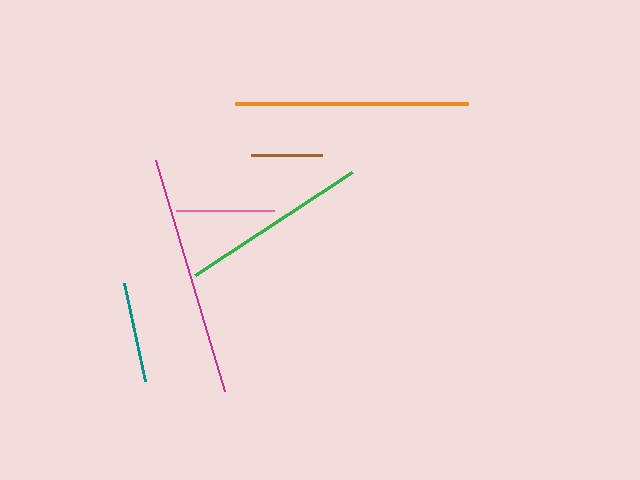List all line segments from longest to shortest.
From longest to shortest: magenta, orange, green, teal, pink, brown.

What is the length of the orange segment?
The orange segment is approximately 233 pixels long.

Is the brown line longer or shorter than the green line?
The green line is longer than the brown line.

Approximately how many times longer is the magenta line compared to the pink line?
The magenta line is approximately 2.5 times the length of the pink line.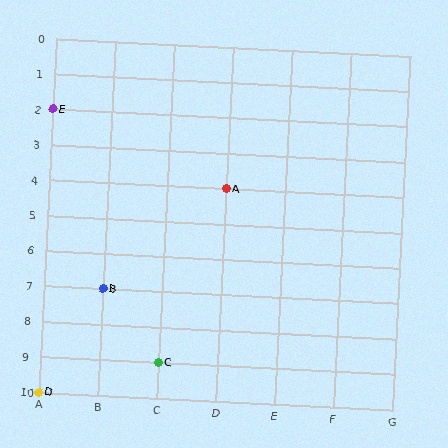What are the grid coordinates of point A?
Point A is at grid coordinates (D, 4).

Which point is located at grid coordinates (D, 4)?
Point A is at (D, 4).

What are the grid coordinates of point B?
Point B is at grid coordinates (B, 7).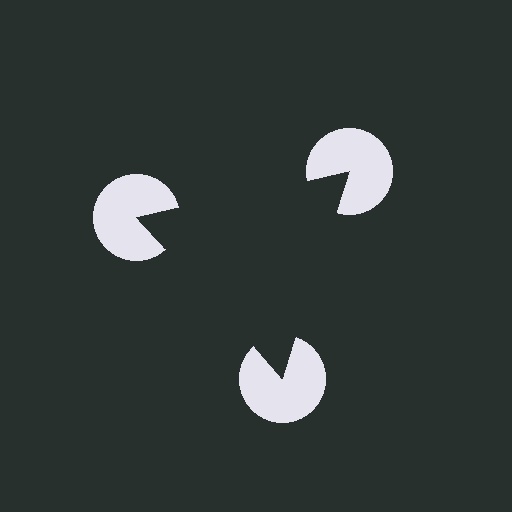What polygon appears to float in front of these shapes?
An illusory triangle — its edges are inferred from the aligned wedge cuts in the pac-man discs, not physically drawn.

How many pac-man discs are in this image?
There are 3 — one at each vertex of the illusory triangle.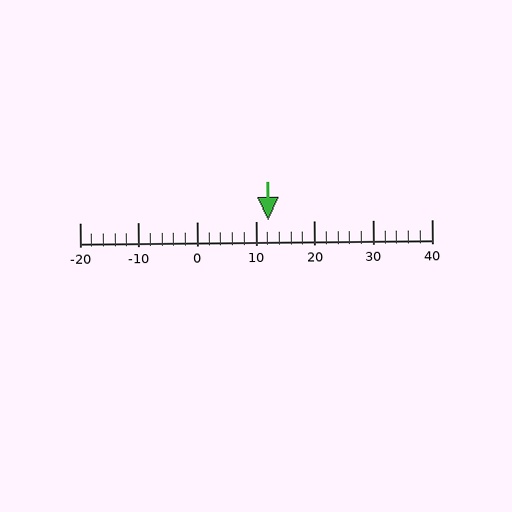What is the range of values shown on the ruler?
The ruler shows values from -20 to 40.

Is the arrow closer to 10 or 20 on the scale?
The arrow is closer to 10.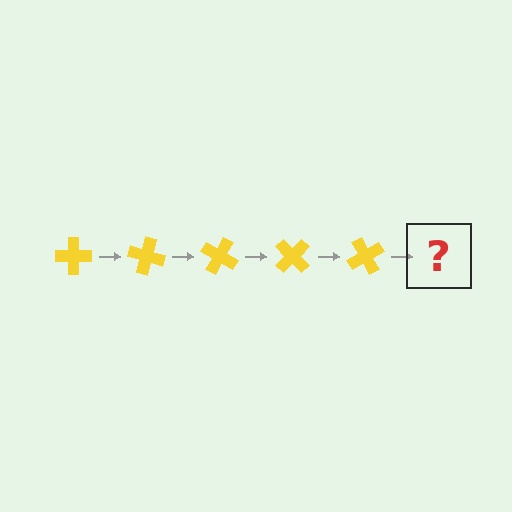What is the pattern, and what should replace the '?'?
The pattern is that the cross rotates 15 degrees each step. The '?' should be a yellow cross rotated 75 degrees.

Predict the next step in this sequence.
The next step is a yellow cross rotated 75 degrees.